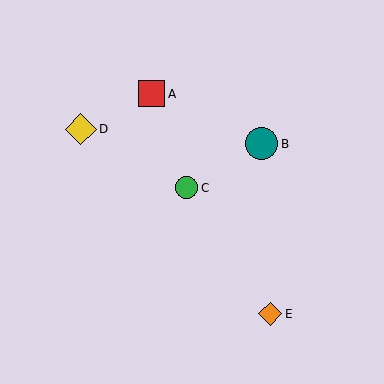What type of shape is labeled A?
Shape A is a red square.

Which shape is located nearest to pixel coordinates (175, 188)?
The green circle (labeled C) at (187, 188) is nearest to that location.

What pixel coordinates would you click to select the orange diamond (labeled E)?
Click at (270, 314) to select the orange diamond E.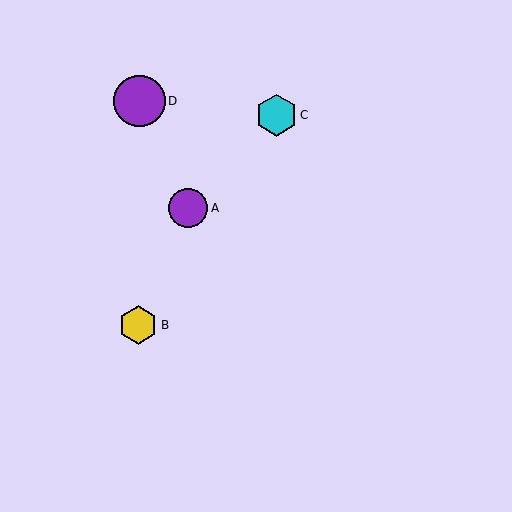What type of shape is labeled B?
Shape B is a yellow hexagon.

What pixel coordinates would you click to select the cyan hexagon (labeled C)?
Click at (276, 115) to select the cyan hexagon C.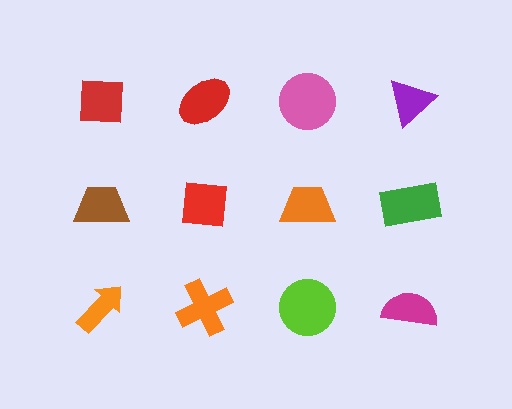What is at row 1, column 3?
A pink circle.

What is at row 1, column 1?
A red square.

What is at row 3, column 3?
A lime circle.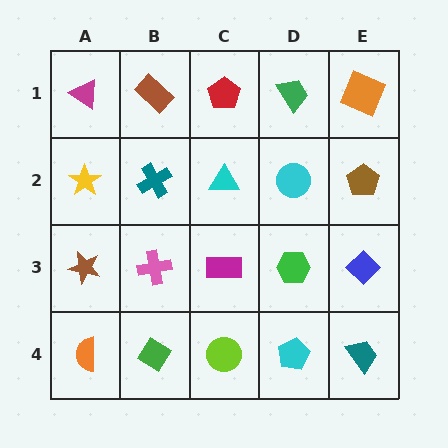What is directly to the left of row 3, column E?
A green hexagon.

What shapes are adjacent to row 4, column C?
A magenta rectangle (row 3, column C), a green diamond (row 4, column B), a cyan pentagon (row 4, column D).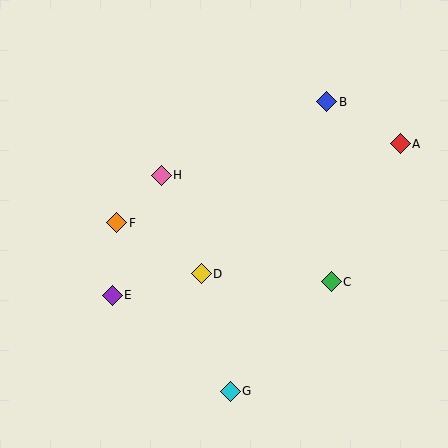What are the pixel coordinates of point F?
Point F is at (117, 223).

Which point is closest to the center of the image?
Point D at (201, 274) is closest to the center.